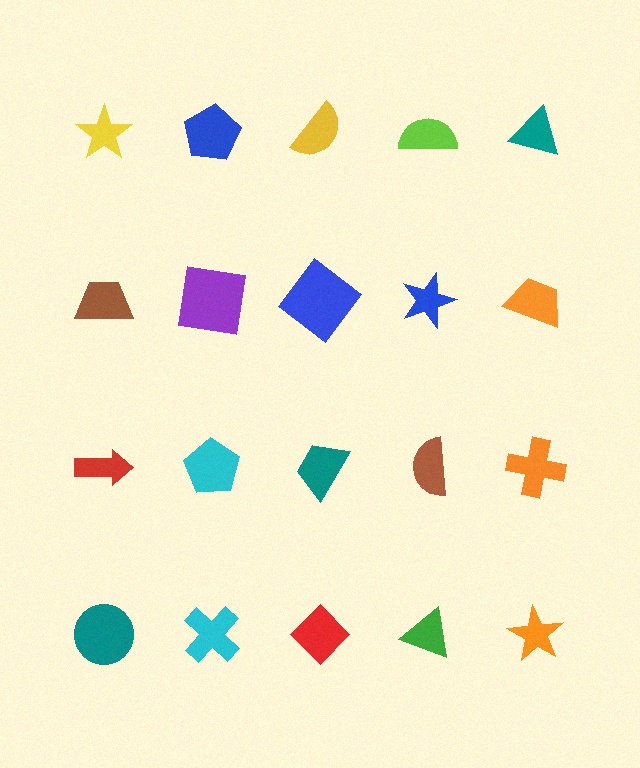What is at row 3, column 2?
A cyan pentagon.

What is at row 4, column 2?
A cyan cross.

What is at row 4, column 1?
A teal circle.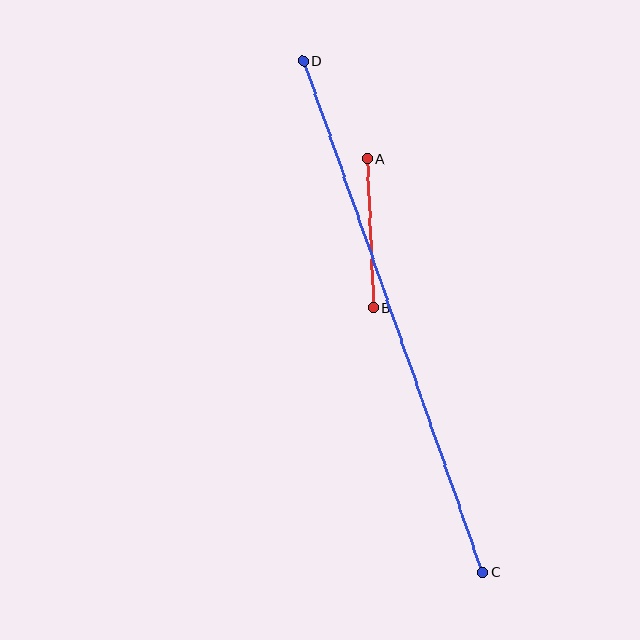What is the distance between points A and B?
The distance is approximately 149 pixels.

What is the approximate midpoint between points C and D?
The midpoint is at approximately (393, 317) pixels.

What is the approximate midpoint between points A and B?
The midpoint is at approximately (370, 233) pixels.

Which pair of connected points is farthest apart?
Points C and D are farthest apart.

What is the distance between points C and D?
The distance is approximately 542 pixels.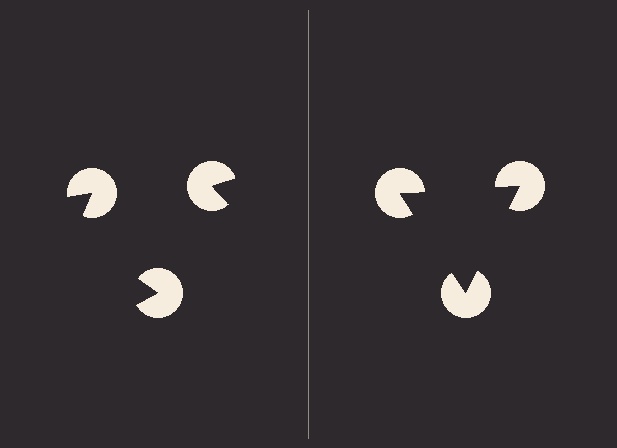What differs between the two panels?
The pac-man discs are positioned identically on both sides; only the wedge orientations differ. On the right they align to a triangle; on the left they are misaligned.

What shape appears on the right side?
An illusory triangle.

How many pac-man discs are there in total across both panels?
6 — 3 on each side.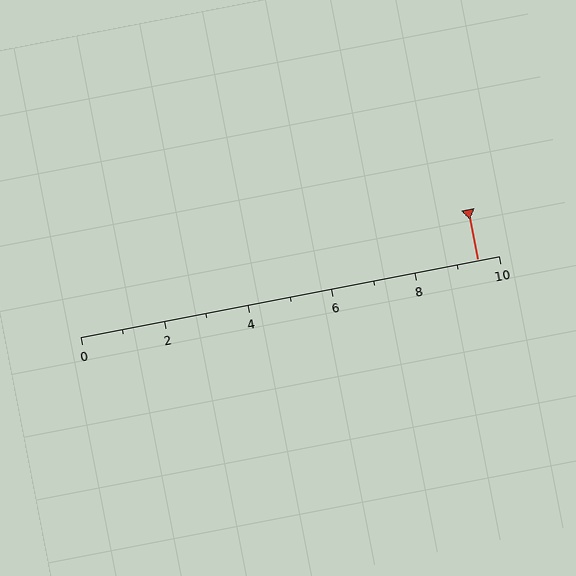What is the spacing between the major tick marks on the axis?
The major ticks are spaced 2 apart.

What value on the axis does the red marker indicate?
The marker indicates approximately 9.5.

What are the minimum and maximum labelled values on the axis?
The axis runs from 0 to 10.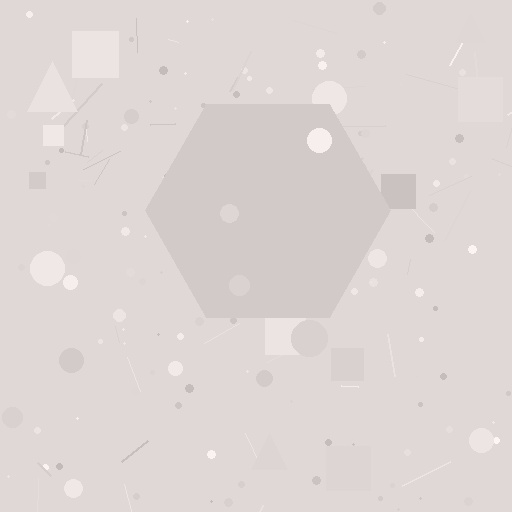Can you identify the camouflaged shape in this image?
The camouflaged shape is a hexagon.